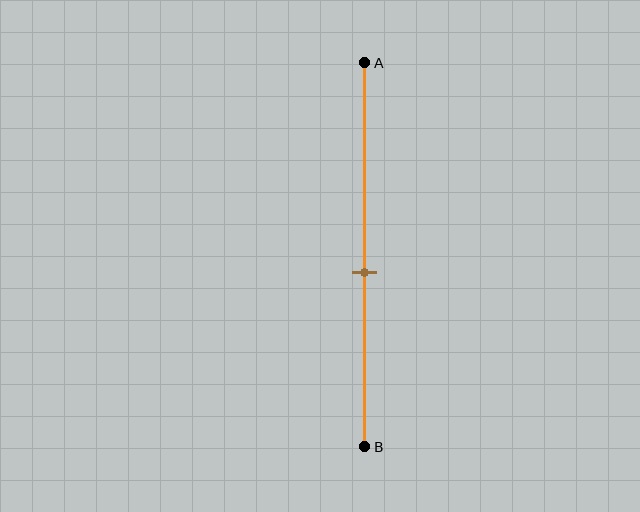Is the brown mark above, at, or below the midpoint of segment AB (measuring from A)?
The brown mark is below the midpoint of segment AB.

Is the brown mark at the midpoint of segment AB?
No, the mark is at about 55% from A, not at the 50% midpoint.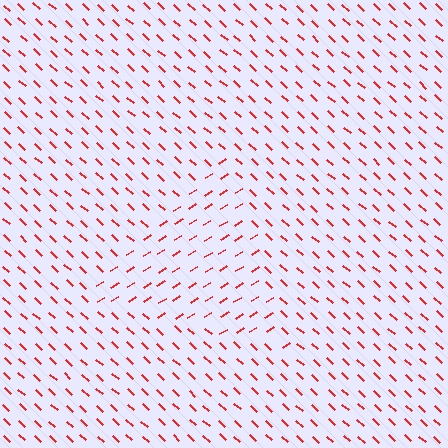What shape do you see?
I see a triangle.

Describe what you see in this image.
The image is filled with small red line segments. A triangle region in the image has lines oriented differently from the surrounding lines, creating a visible texture boundary.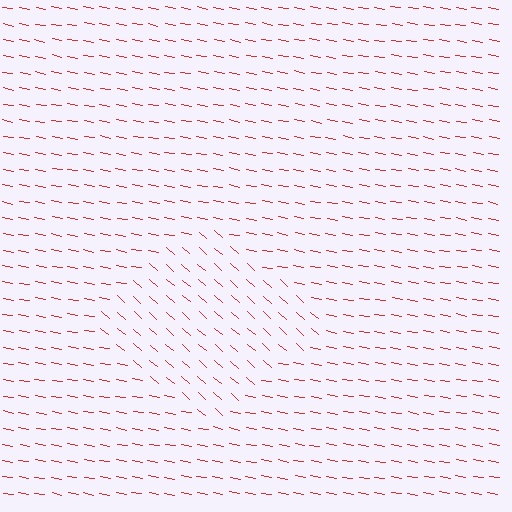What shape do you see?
I see a diamond.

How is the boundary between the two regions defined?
The boundary is defined purely by a change in line orientation (approximately 31 degrees difference). All lines are the same color and thickness.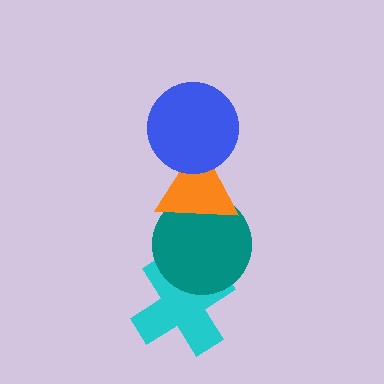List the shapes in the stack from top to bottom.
From top to bottom: the blue circle, the orange triangle, the teal circle, the cyan cross.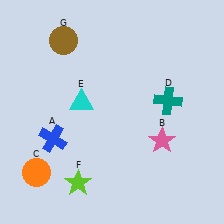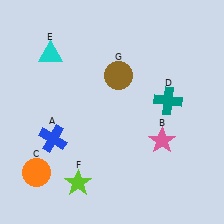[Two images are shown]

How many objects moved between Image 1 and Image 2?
2 objects moved between the two images.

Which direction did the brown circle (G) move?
The brown circle (G) moved right.